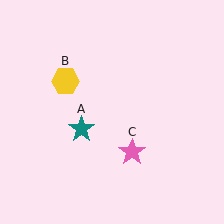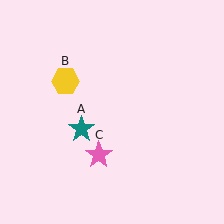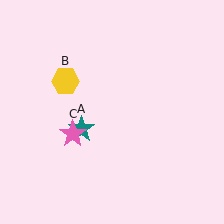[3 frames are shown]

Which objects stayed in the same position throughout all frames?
Teal star (object A) and yellow hexagon (object B) remained stationary.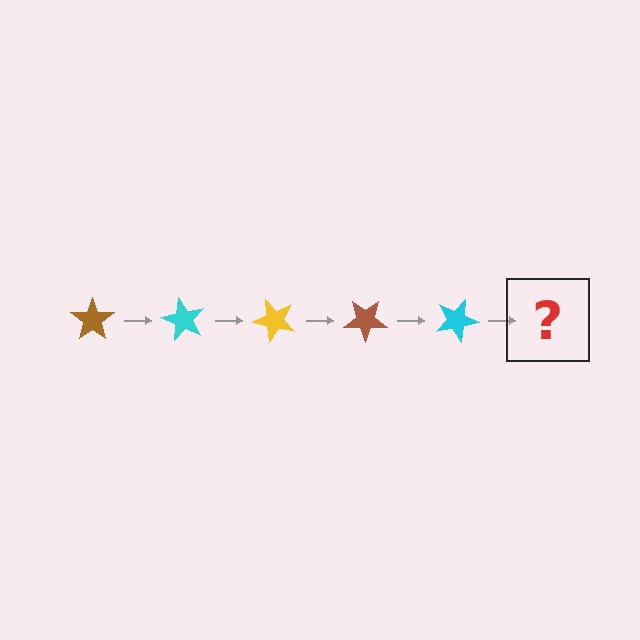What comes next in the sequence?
The next element should be a yellow star, rotated 300 degrees from the start.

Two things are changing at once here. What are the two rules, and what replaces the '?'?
The two rules are that it rotates 60 degrees each step and the color cycles through brown, cyan, and yellow. The '?' should be a yellow star, rotated 300 degrees from the start.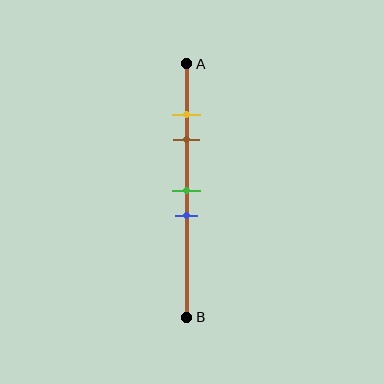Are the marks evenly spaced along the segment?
No, the marks are not evenly spaced.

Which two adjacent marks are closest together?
The yellow and brown marks are the closest adjacent pair.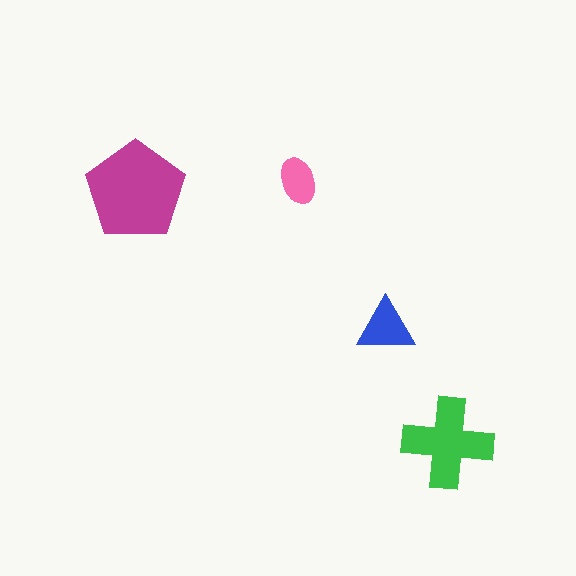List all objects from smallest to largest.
The pink ellipse, the blue triangle, the green cross, the magenta pentagon.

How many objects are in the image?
There are 4 objects in the image.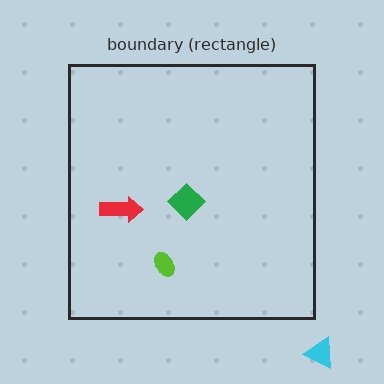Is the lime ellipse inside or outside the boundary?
Inside.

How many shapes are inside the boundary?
3 inside, 1 outside.